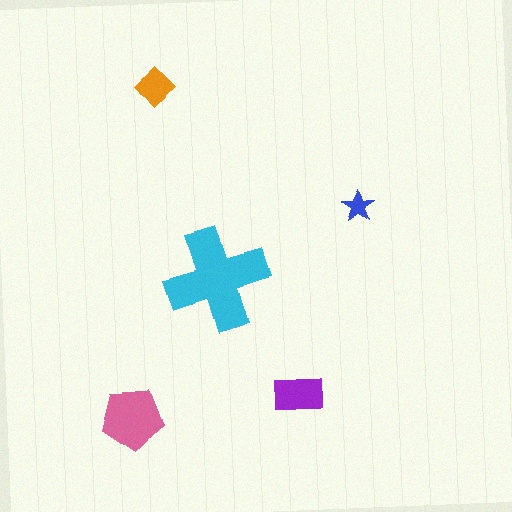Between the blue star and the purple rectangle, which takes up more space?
The purple rectangle.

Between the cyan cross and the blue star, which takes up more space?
The cyan cross.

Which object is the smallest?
The blue star.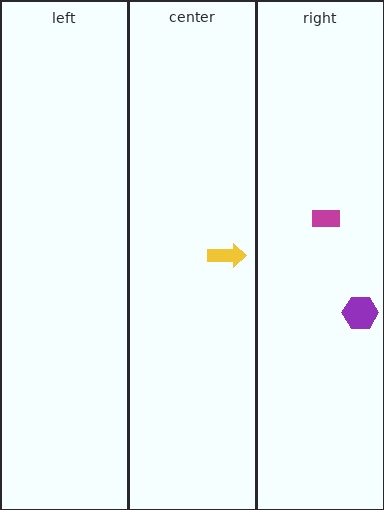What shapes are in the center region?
The yellow arrow.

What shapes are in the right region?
The purple hexagon, the magenta rectangle.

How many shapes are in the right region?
2.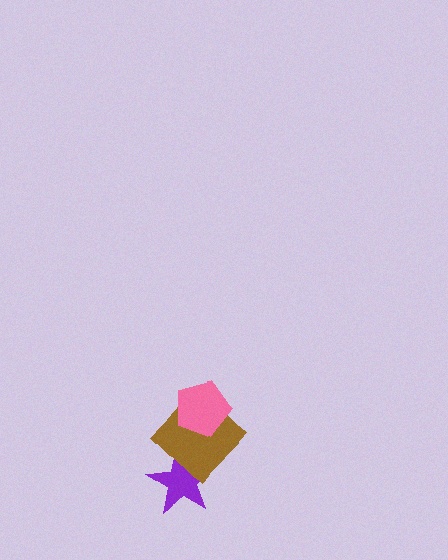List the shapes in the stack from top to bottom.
From top to bottom: the pink pentagon, the brown diamond, the purple star.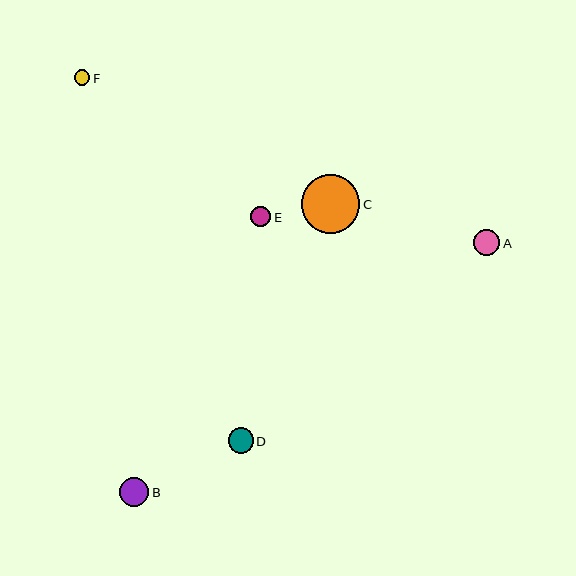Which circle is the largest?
Circle C is the largest with a size of approximately 59 pixels.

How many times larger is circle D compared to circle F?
Circle D is approximately 1.6 times the size of circle F.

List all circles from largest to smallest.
From largest to smallest: C, B, A, D, E, F.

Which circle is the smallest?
Circle F is the smallest with a size of approximately 16 pixels.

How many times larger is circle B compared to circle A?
Circle B is approximately 1.1 times the size of circle A.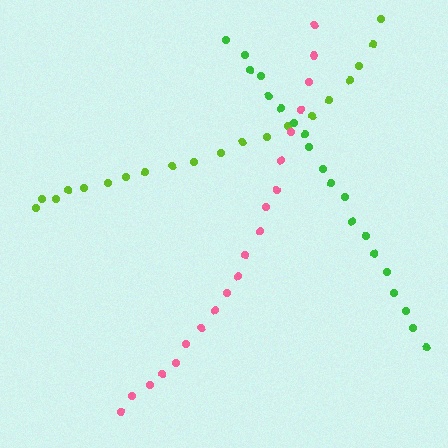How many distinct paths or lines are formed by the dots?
There are 3 distinct paths.